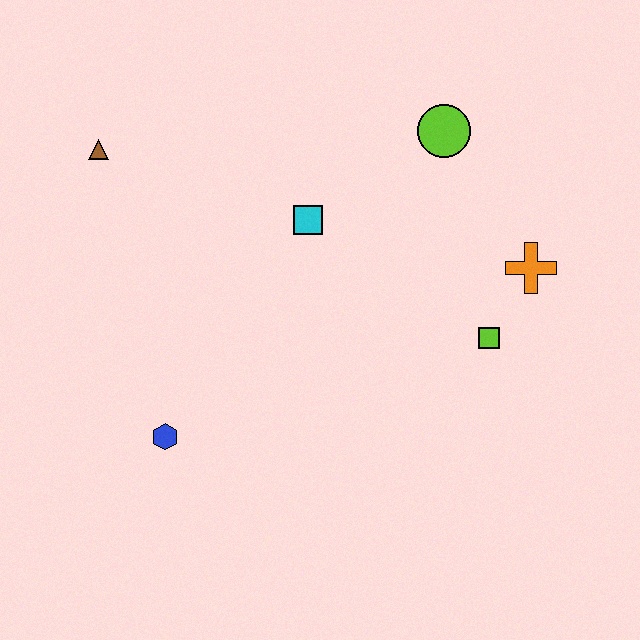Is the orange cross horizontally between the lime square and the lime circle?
No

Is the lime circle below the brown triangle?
No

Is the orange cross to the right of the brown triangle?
Yes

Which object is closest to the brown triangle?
The cyan square is closest to the brown triangle.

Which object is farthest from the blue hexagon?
The lime circle is farthest from the blue hexagon.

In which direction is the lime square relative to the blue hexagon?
The lime square is to the right of the blue hexagon.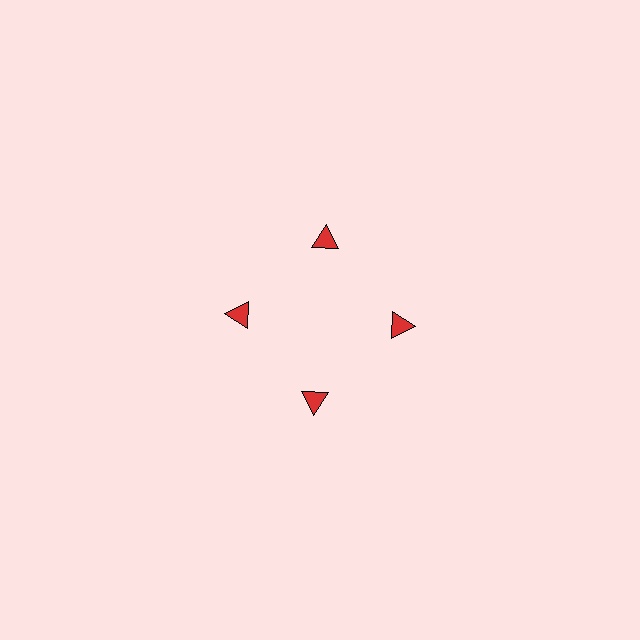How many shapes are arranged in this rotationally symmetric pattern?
There are 4 shapes, arranged in 4 groups of 1.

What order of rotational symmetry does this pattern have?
This pattern has 4-fold rotational symmetry.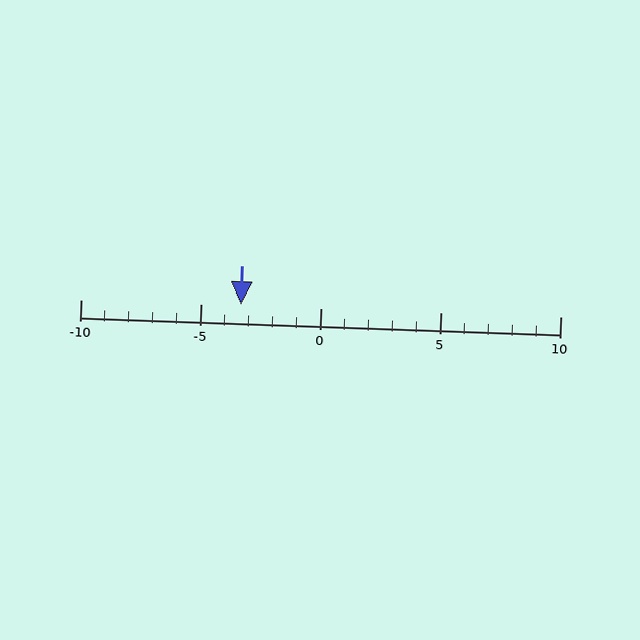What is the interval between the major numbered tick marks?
The major tick marks are spaced 5 units apart.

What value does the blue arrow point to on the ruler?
The blue arrow points to approximately -3.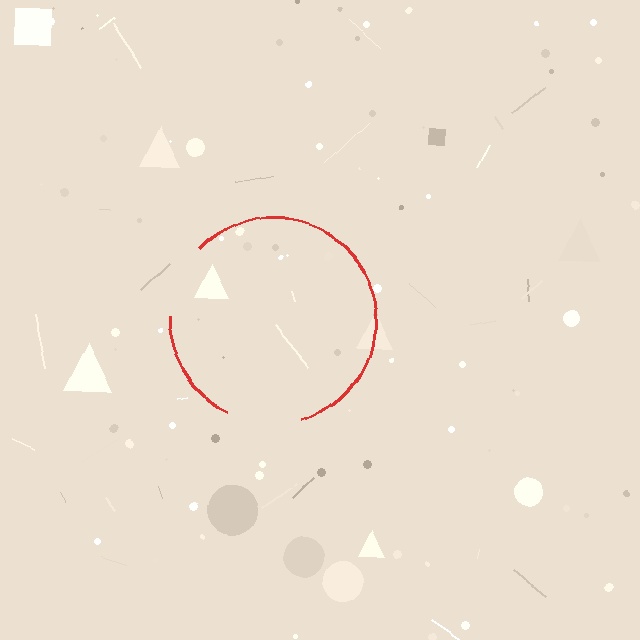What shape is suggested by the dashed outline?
The dashed outline suggests a circle.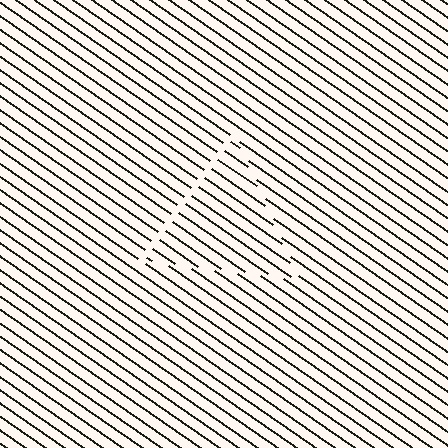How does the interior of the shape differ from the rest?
The interior of the shape contains the same grating, shifted by half a period — the contour is defined by the phase discontinuity where line-ends from the inner and outer gratings abut.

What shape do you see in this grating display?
An illusory triangle. The interior of the shape contains the same grating, shifted by half a period — the contour is defined by the phase discontinuity where line-ends from the inner and outer gratings abut.